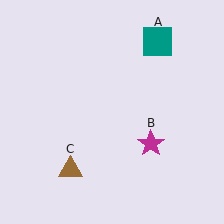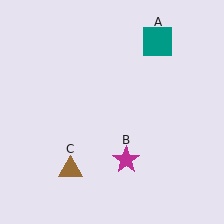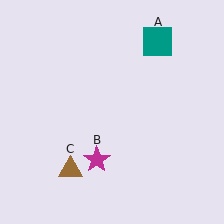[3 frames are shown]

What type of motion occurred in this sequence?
The magenta star (object B) rotated clockwise around the center of the scene.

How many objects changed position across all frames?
1 object changed position: magenta star (object B).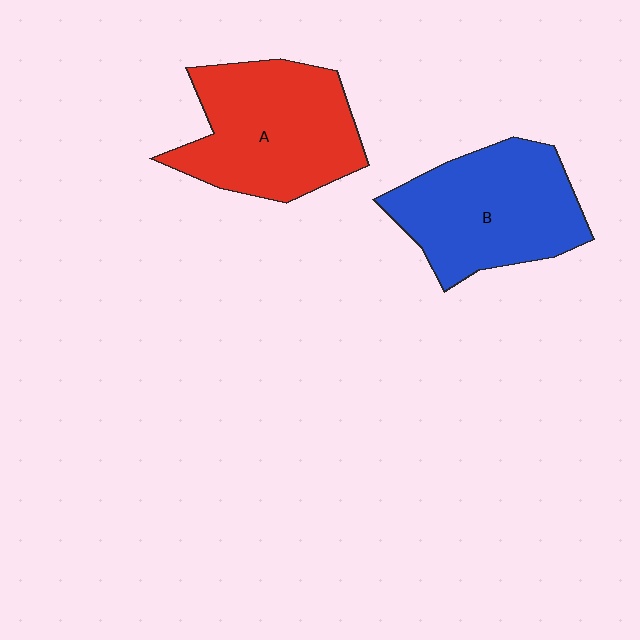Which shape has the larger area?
Shape A (red).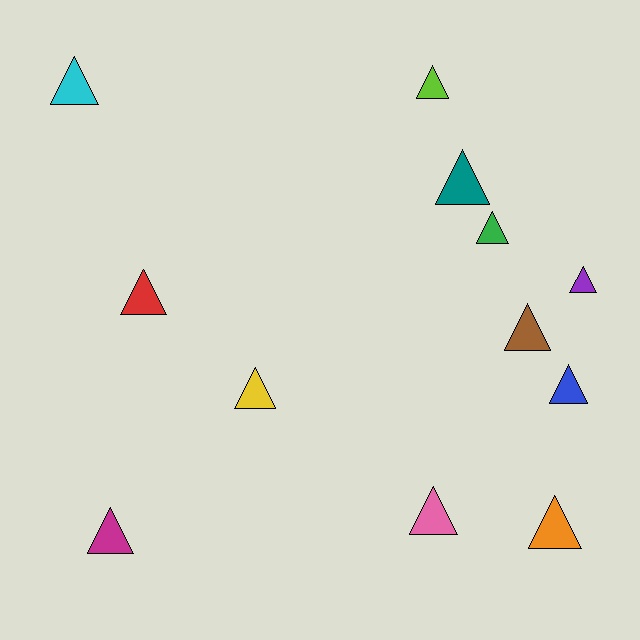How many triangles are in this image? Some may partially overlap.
There are 12 triangles.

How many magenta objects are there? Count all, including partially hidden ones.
There is 1 magenta object.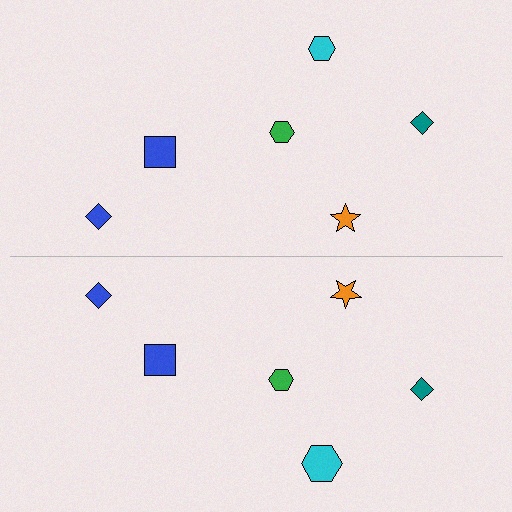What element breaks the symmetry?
The cyan hexagon on the bottom side has a different size than its mirror counterpart.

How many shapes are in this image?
There are 12 shapes in this image.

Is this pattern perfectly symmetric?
No, the pattern is not perfectly symmetric. The cyan hexagon on the bottom side has a different size than its mirror counterpart.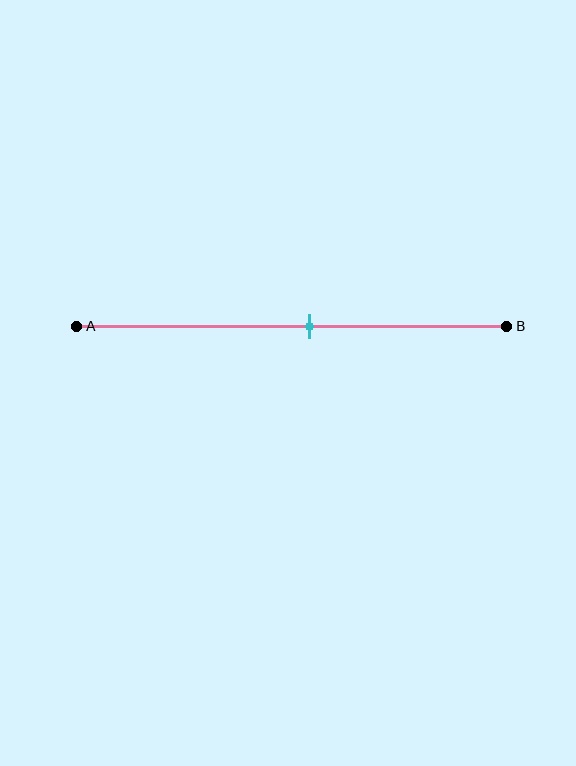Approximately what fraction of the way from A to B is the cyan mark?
The cyan mark is approximately 55% of the way from A to B.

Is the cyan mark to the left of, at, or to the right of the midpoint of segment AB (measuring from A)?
The cyan mark is to the right of the midpoint of segment AB.